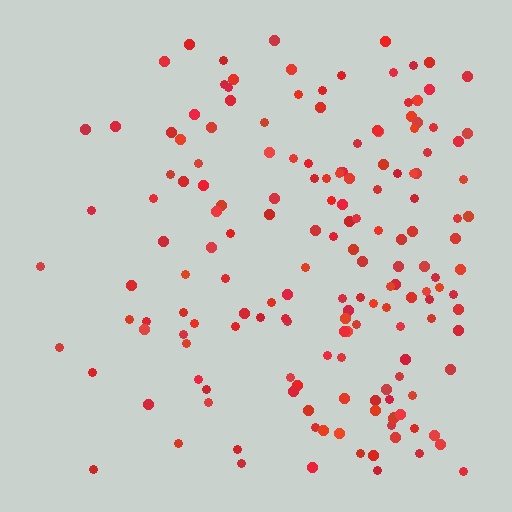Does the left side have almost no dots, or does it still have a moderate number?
Still a moderate number, just noticeably fewer than the right.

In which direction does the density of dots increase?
From left to right, with the right side densest.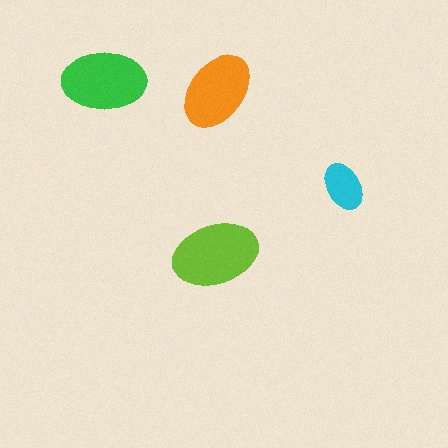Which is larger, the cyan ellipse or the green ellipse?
The green one.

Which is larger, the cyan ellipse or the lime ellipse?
The lime one.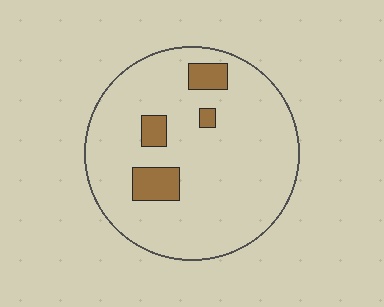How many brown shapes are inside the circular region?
4.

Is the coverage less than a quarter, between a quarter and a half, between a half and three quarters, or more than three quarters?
Less than a quarter.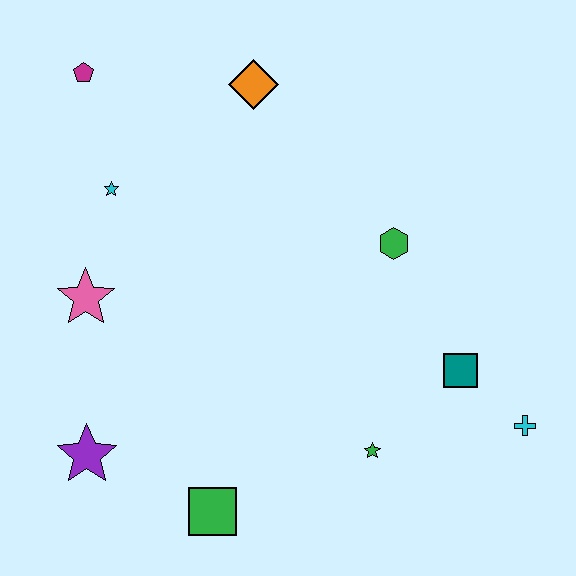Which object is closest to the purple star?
The green square is closest to the purple star.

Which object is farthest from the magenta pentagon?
The cyan cross is farthest from the magenta pentagon.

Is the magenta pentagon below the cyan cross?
No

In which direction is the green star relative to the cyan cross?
The green star is to the left of the cyan cross.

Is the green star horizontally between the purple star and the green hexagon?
Yes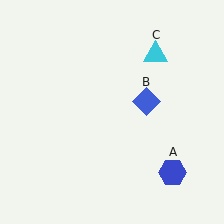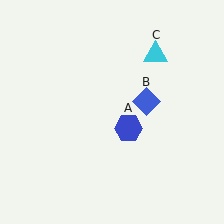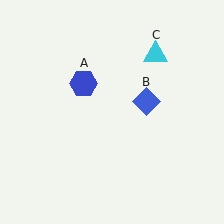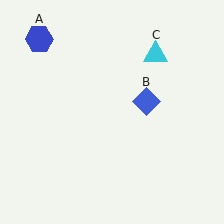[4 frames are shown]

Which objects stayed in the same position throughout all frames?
Blue diamond (object B) and cyan triangle (object C) remained stationary.